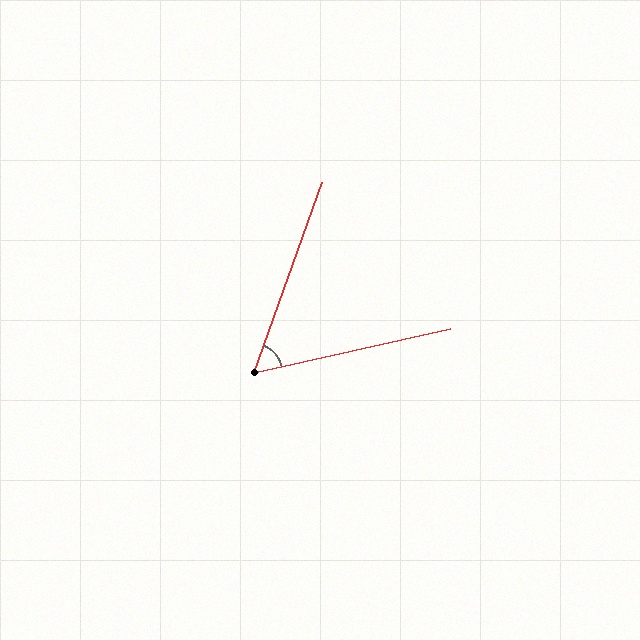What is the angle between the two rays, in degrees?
Approximately 58 degrees.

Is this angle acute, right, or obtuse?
It is acute.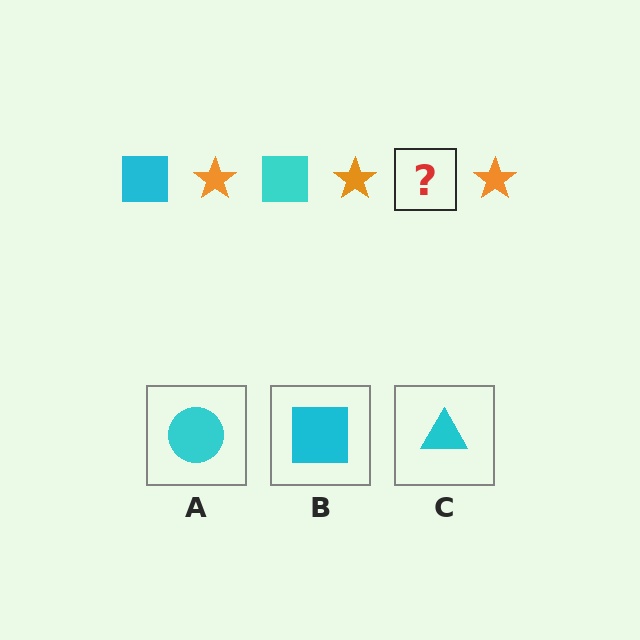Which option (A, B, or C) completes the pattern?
B.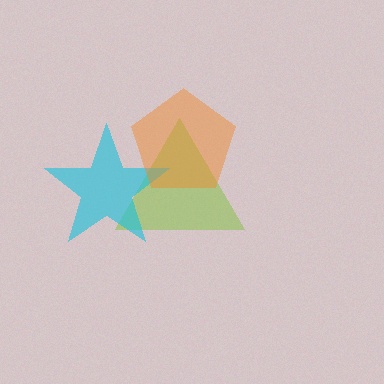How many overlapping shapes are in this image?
There are 3 overlapping shapes in the image.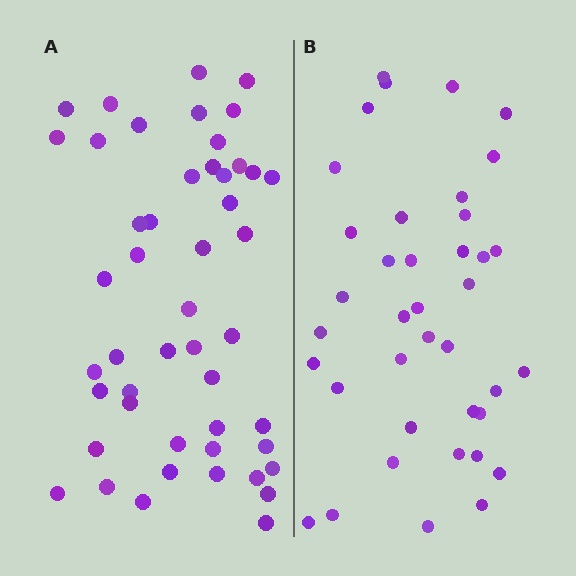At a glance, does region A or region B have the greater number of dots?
Region A (the left region) has more dots.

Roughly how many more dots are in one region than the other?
Region A has roughly 8 or so more dots than region B.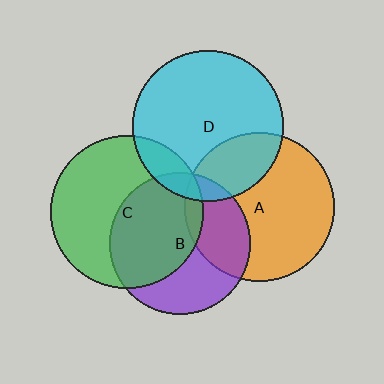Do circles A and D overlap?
Yes.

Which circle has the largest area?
Circle C (green).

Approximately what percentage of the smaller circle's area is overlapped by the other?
Approximately 25%.